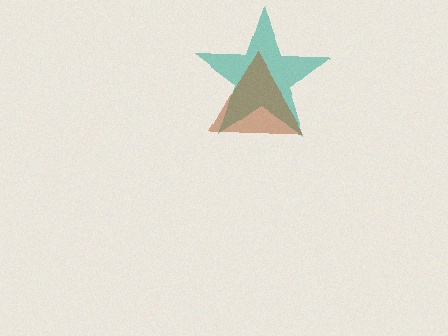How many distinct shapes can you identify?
There are 2 distinct shapes: a teal star, a brown triangle.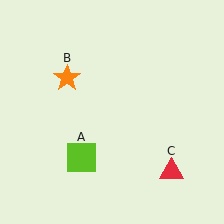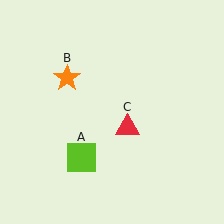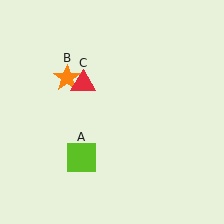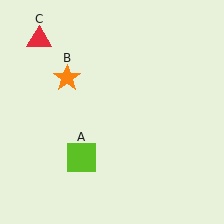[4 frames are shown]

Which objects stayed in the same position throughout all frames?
Lime square (object A) and orange star (object B) remained stationary.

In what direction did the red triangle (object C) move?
The red triangle (object C) moved up and to the left.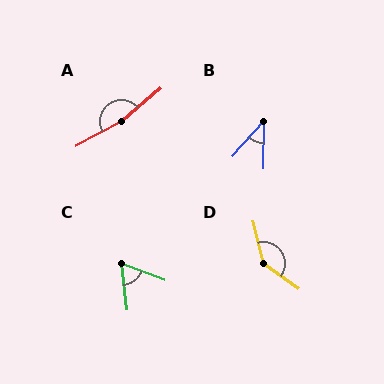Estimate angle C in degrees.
Approximately 63 degrees.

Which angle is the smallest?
B, at approximately 41 degrees.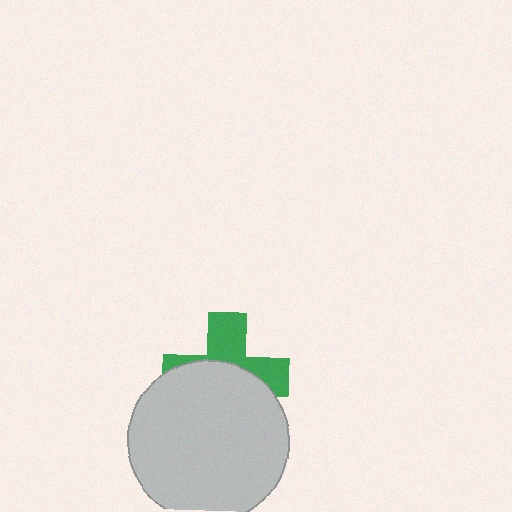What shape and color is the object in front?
The object in front is a light gray circle.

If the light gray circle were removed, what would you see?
You would see the complete green cross.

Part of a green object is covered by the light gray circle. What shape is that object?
It is a cross.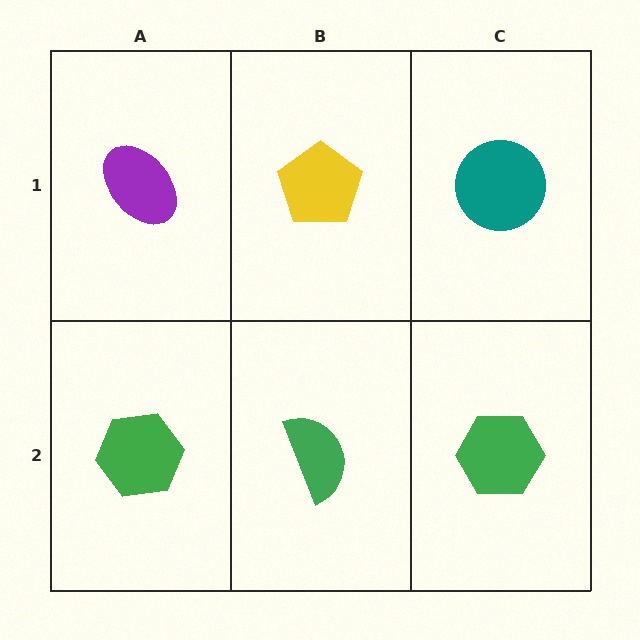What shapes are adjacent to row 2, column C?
A teal circle (row 1, column C), a green semicircle (row 2, column B).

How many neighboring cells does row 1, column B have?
3.